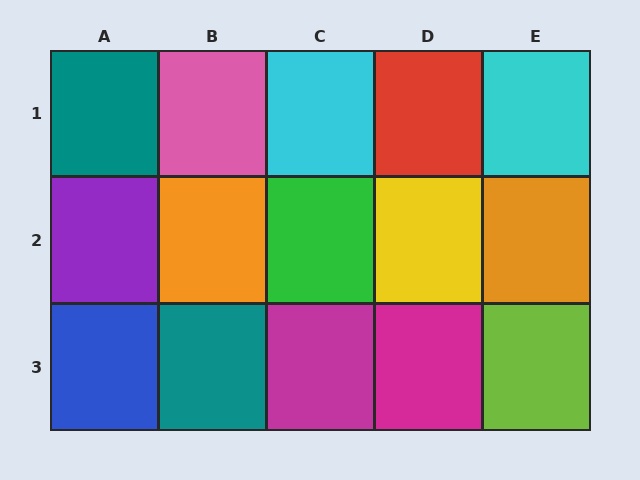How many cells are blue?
1 cell is blue.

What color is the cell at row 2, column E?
Orange.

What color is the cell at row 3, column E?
Lime.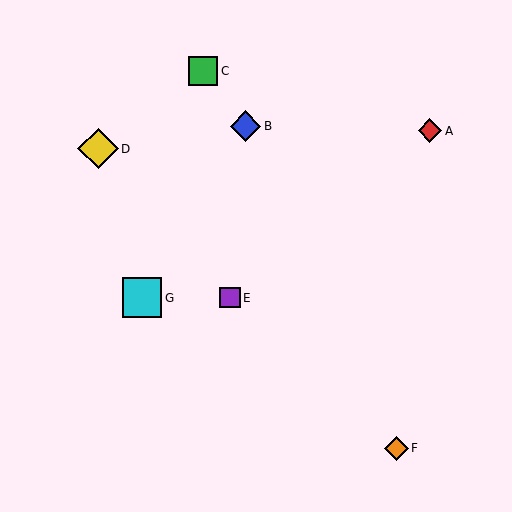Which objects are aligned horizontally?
Objects E, G are aligned horizontally.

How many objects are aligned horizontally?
2 objects (E, G) are aligned horizontally.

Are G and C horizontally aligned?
No, G is at y≈298 and C is at y≈71.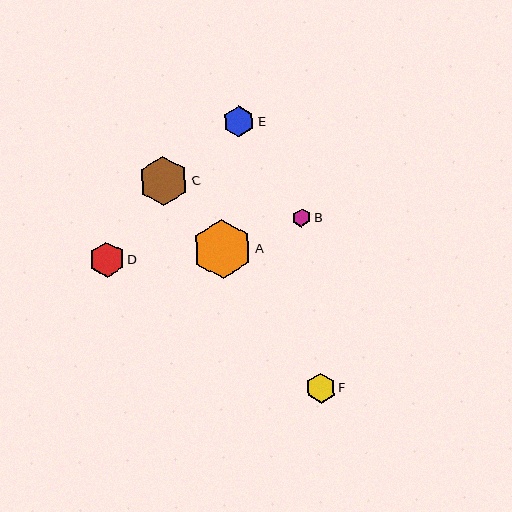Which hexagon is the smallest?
Hexagon B is the smallest with a size of approximately 18 pixels.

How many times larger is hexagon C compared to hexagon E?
Hexagon C is approximately 1.6 times the size of hexagon E.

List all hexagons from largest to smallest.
From largest to smallest: A, C, D, E, F, B.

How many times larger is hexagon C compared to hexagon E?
Hexagon C is approximately 1.6 times the size of hexagon E.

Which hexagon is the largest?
Hexagon A is the largest with a size of approximately 59 pixels.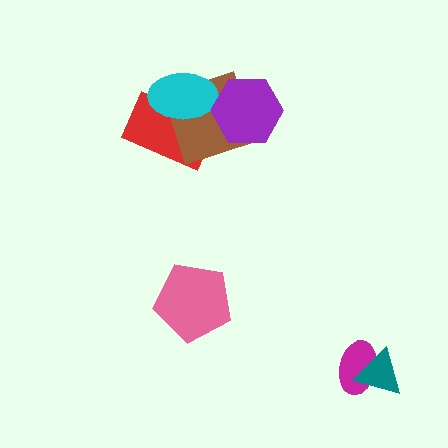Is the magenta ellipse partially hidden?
Yes, it is partially covered by another shape.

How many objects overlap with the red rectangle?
2 objects overlap with the red rectangle.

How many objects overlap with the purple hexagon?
1 object overlaps with the purple hexagon.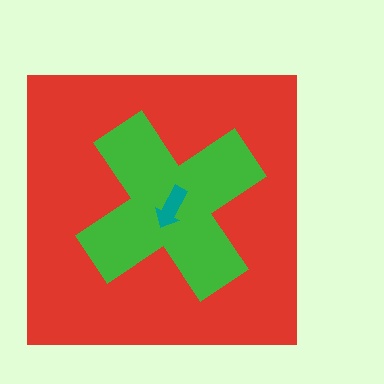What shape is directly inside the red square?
The green cross.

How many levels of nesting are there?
3.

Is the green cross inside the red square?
Yes.